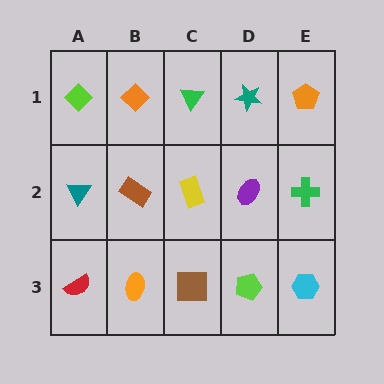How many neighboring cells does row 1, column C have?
3.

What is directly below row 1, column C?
A yellow rectangle.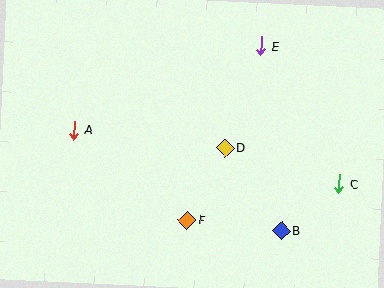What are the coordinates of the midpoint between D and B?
The midpoint between D and B is at (253, 189).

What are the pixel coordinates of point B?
Point B is at (282, 231).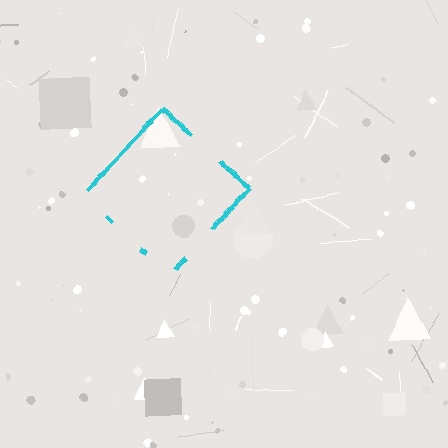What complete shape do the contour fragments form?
The contour fragments form a diamond.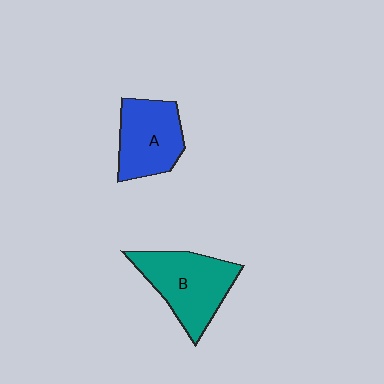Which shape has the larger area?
Shape B (teal).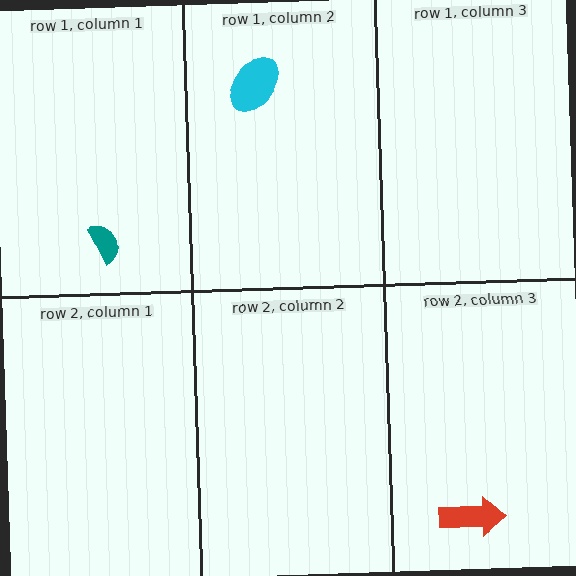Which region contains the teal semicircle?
The row 1, column 1 region.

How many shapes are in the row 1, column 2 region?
1.